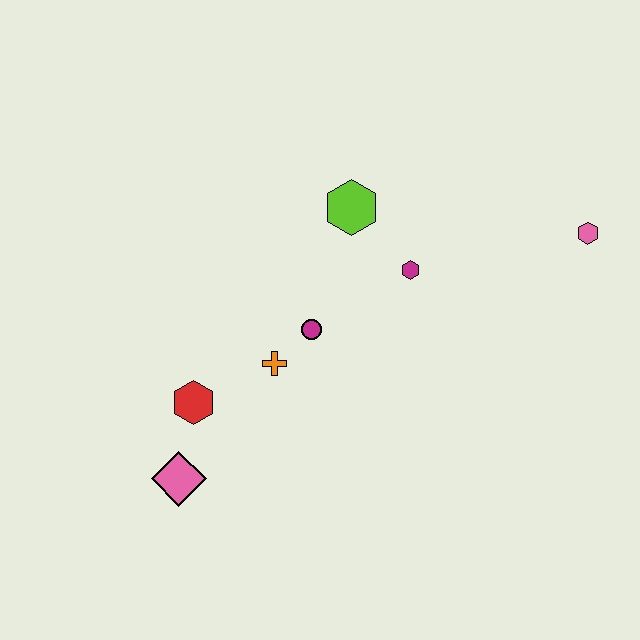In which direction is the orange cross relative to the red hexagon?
The orange cross is to the right of the red hexagon.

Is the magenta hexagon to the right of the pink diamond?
Yes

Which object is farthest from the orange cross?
The pink hexagon is farthest from the orange cross.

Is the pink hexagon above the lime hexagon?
No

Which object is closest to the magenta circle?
The orange cross is closest to the magenta circle.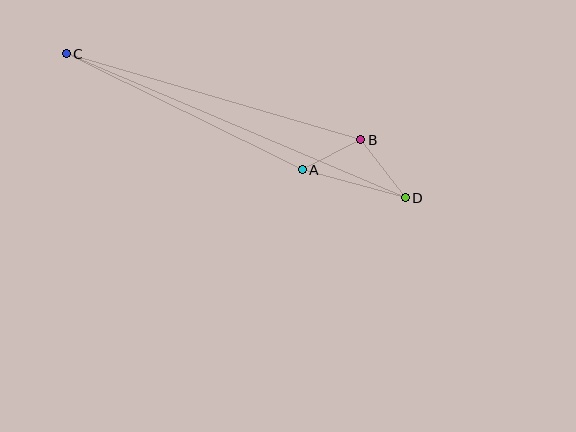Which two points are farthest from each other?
Points C and D are farthest from each other.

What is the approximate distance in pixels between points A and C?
The distance between A and C is approximately 263 pixels.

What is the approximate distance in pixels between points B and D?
The distance between B and D is approximately 73 pixels.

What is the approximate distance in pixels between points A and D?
The distance between A and D is approximately 107 pixels.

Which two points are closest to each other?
Points A and B are closest to each other.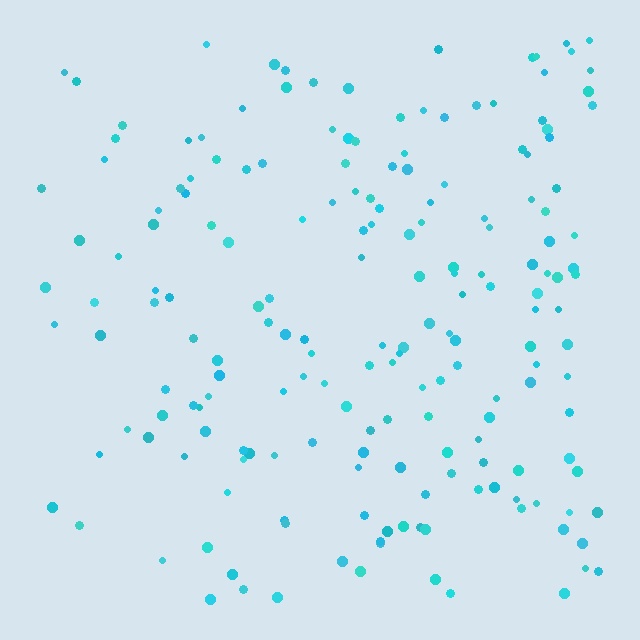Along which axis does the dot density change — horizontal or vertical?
Horizontal.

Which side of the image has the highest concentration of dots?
The right.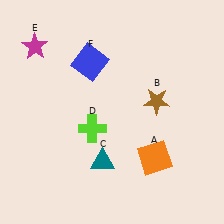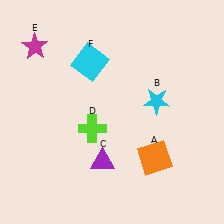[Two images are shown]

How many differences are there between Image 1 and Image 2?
There are 3 differences between the two images.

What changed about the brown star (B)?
In Image 1, B is brown. In Image 2, it changed to cyan.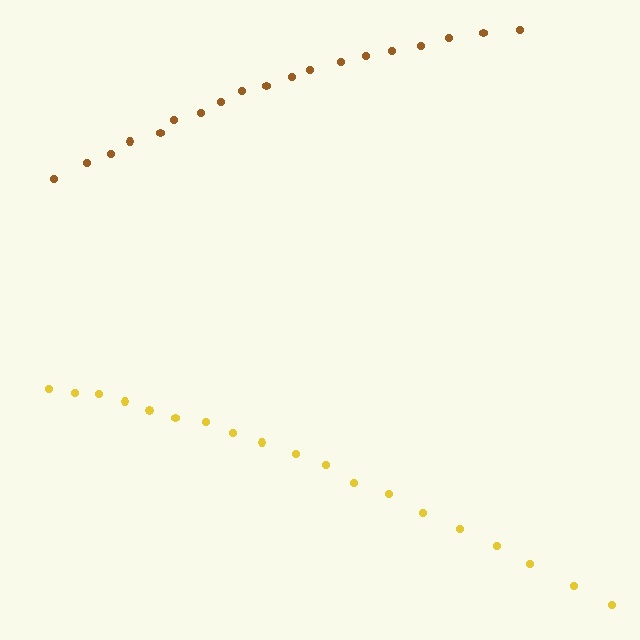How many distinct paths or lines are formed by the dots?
There are 2 distinct paths.